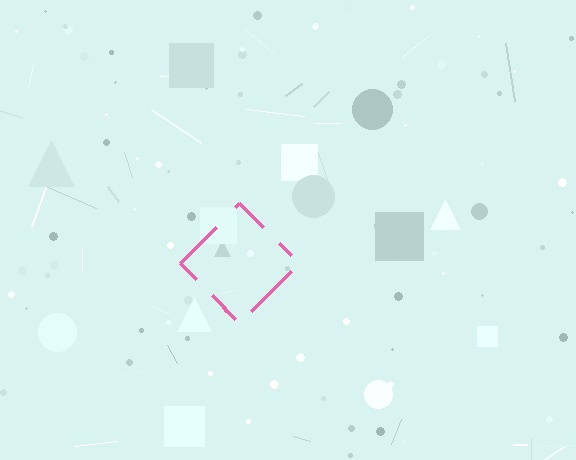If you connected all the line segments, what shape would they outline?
They would outline a diamond.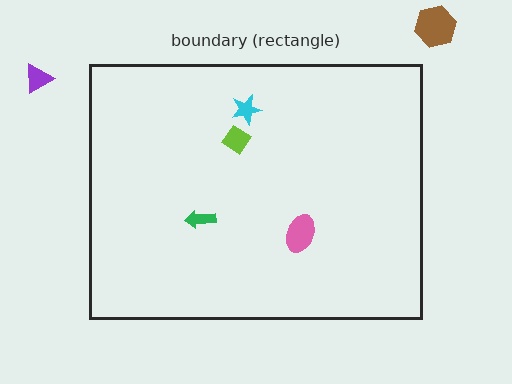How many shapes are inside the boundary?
4 inside, 2 outside.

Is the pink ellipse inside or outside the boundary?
Inside.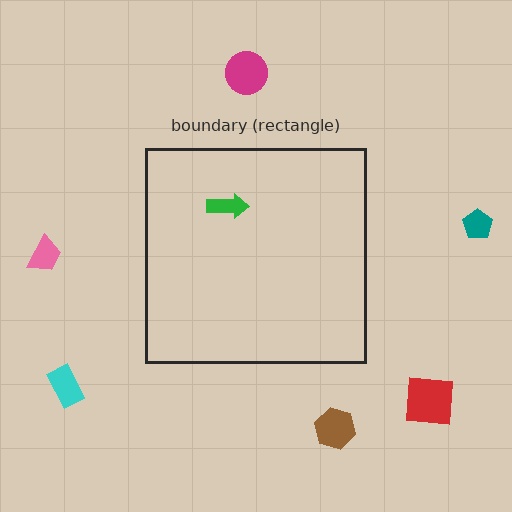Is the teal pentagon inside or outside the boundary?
Outside.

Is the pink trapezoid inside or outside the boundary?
Outside.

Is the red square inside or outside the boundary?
Outside.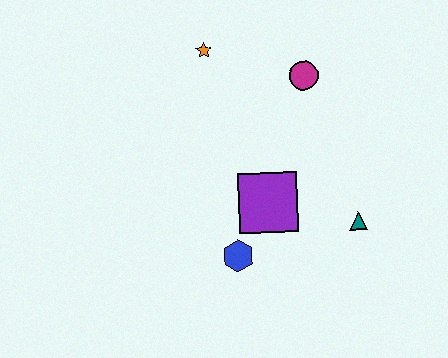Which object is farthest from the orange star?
The teal triangle is farthest from the orange star.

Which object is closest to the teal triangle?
The purple square is closest to the teal triangle.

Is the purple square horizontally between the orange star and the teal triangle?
Yes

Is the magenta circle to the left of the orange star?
No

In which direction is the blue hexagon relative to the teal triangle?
The blue hexagon is to the left of the teal triangle.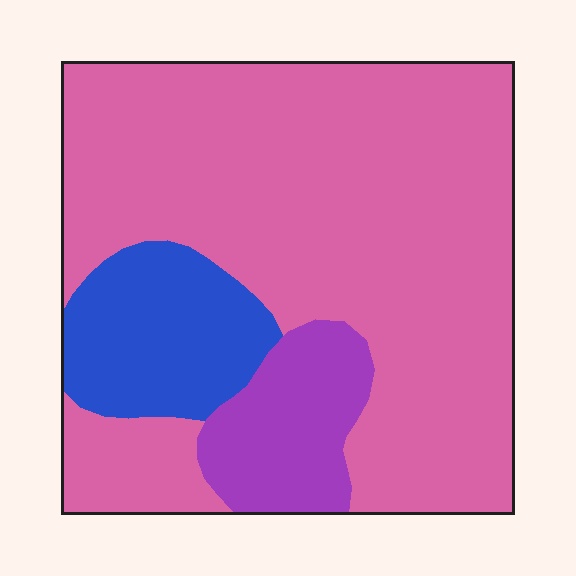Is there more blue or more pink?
Pink.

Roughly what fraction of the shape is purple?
Purple takes up about one eighth (1/8) of the shape.